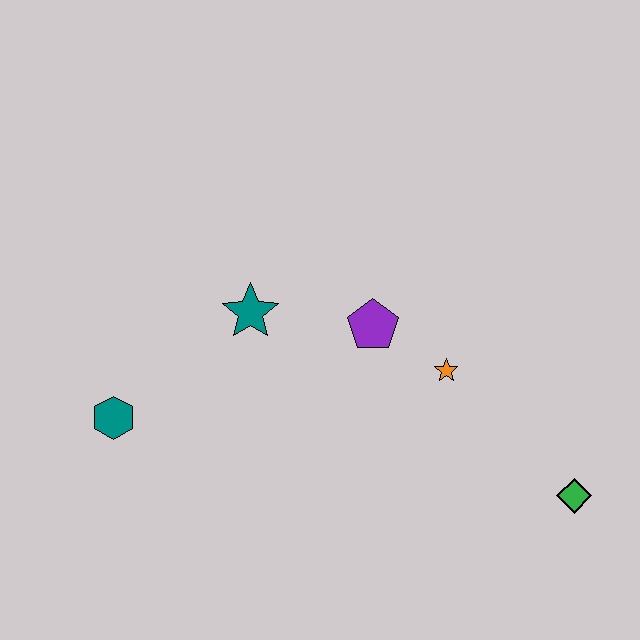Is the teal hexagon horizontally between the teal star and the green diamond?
No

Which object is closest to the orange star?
The purple pentagon is closest to the orange star.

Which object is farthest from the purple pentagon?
The teal hexagon is farthest from the purple pentagon.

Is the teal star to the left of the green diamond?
Yes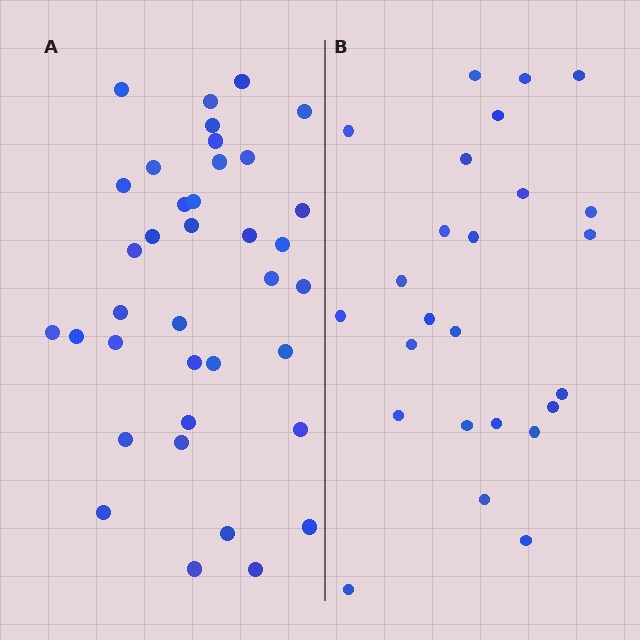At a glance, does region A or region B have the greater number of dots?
Region A (the left region) has more dots.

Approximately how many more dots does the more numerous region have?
Region A has roughly 12 or so more dots than region B.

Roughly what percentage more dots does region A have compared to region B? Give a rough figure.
About 50% more.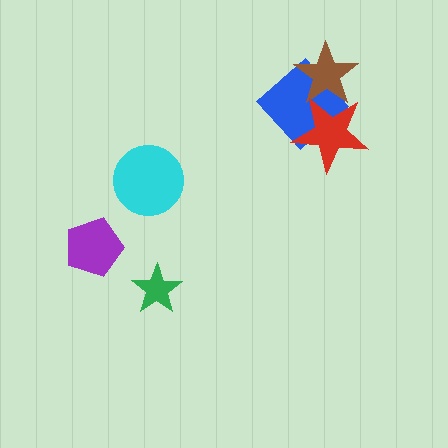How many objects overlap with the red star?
2 objects overlap with the red star.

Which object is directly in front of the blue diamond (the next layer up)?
The brown star is directly in front of the blue diamond.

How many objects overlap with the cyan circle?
0 objects overlap with the cyan circle.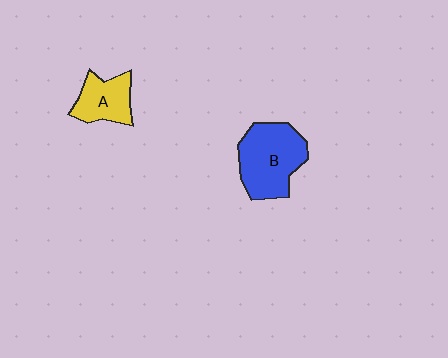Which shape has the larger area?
Shape B (blue).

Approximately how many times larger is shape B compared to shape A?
Approximately 1.7 times.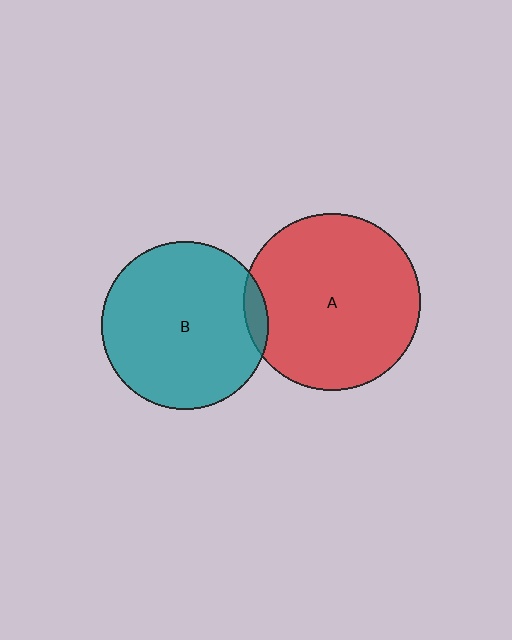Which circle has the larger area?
Circle A (red).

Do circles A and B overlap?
Yes.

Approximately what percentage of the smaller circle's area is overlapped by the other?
Approximately 5%.